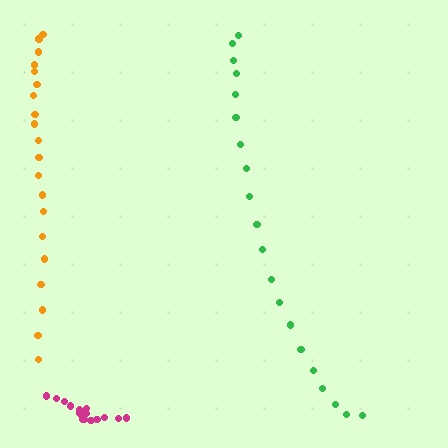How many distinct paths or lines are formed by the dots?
There are 3 distinct paths.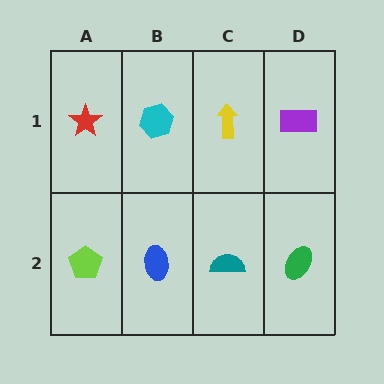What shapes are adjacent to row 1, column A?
A lime pentagon (row 2, column A), a cyan hexagon (row 1, column B).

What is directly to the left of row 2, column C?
A blue ellipse.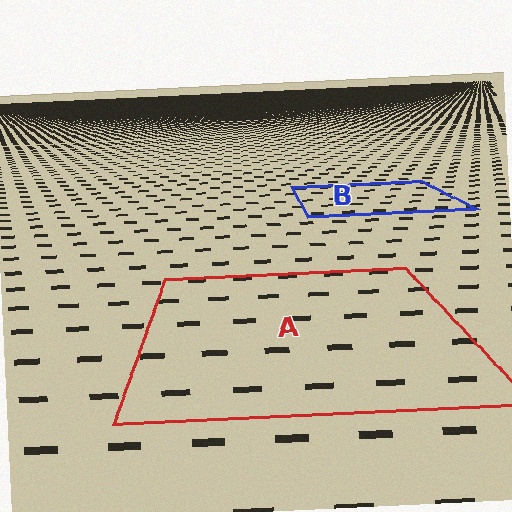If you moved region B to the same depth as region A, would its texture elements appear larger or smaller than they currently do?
They would appear larger. At a closer depth, the same texture elements are projected at a bigger on-screen size.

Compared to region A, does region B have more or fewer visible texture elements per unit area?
Region B has more texture elements per unit area — they are packed more densely because it is farther away.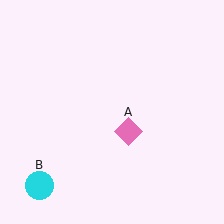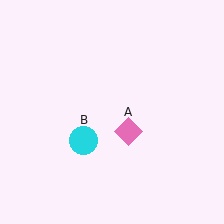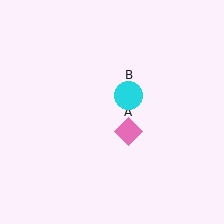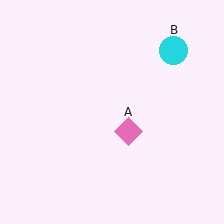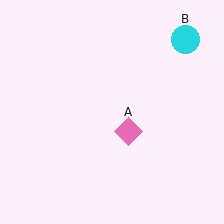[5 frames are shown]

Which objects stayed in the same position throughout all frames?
Pink diamond (object A) remained stationary.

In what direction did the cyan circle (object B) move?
The cyan circle (object B) moved up and to the right.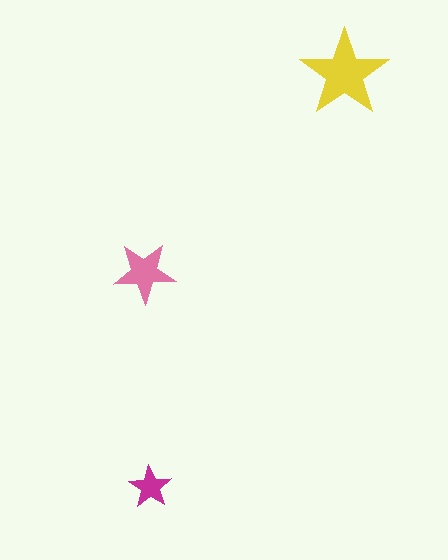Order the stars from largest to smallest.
the yellow one, the pink one, the magenta one.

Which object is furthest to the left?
The pink star is leftmost.